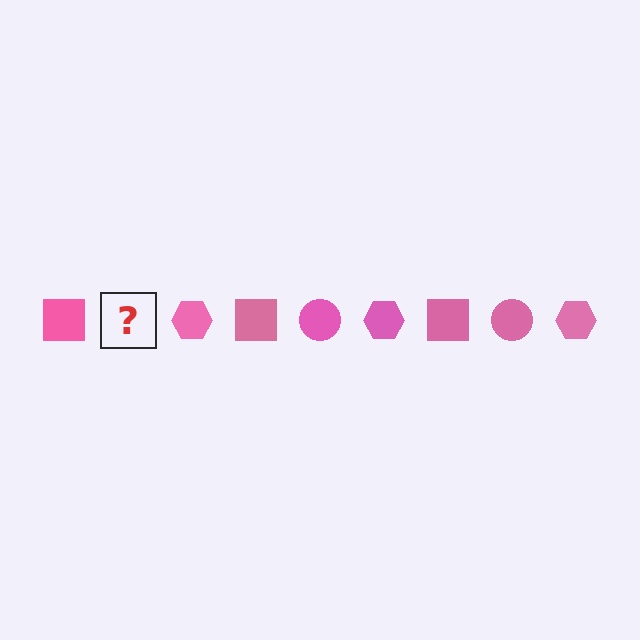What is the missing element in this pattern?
The missing element is a pink circle.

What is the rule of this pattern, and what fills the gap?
The rule is that the pattern cycles through square, circle, hexagon shapes in pink. The gap should be filled with a pink circle.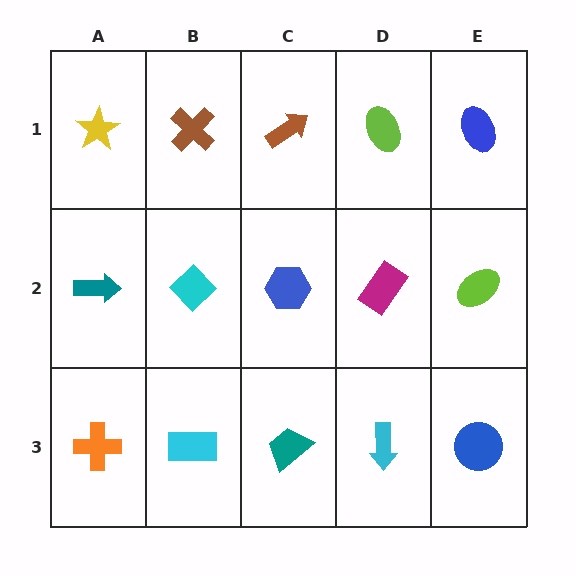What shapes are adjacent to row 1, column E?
A lime ellipse (row 2, column E), a lime ellipse (row 1, column D).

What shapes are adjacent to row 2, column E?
A blue ellipse (row 1, column E), a blue circle (row 3, column E), a magenta rectangle (row 2, column D).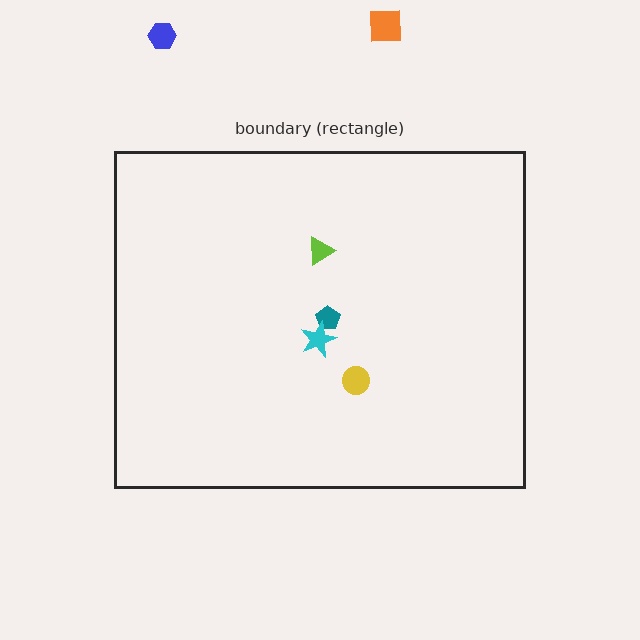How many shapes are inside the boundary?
4 inside, 2 outside.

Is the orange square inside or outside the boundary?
Outside.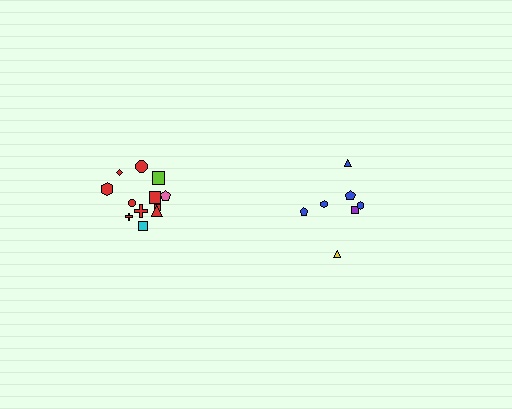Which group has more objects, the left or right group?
The left group.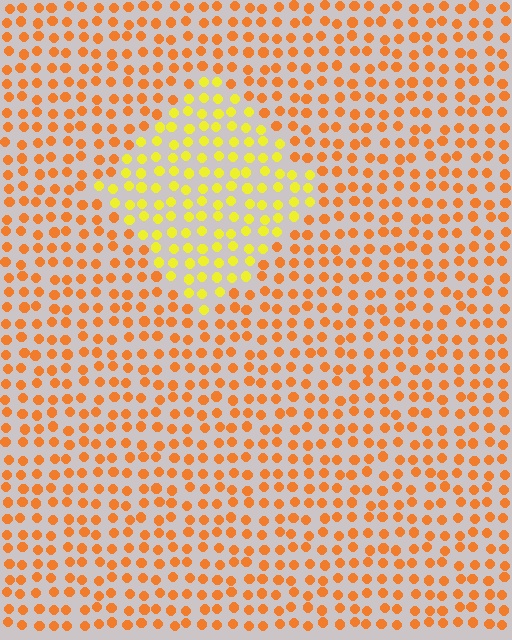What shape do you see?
I see a diamond.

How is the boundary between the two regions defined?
The boundary is defined purely by a slight shift in hue (about 37 degrees). Spacing, size, and orientation are identical on both sides.